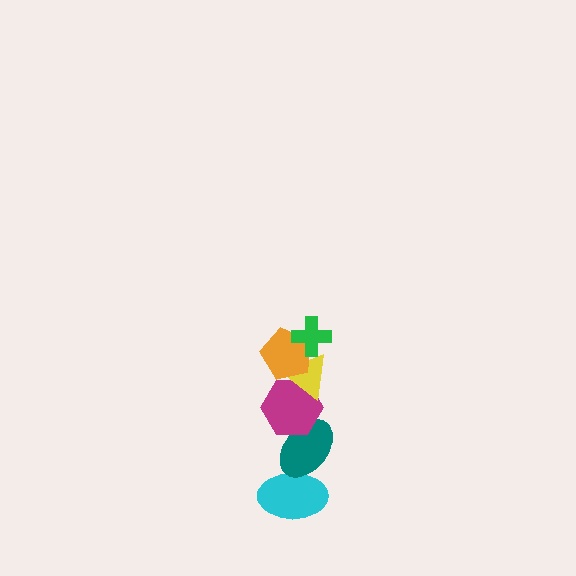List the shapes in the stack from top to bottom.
From top to bottom: the green cross, the orange pentagon, the yellow triangle, the magenta hexagon, the teal ellipse, the cyan ellipse.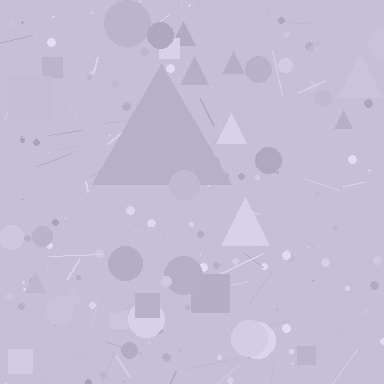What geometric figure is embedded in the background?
A triangle is embedded in the background.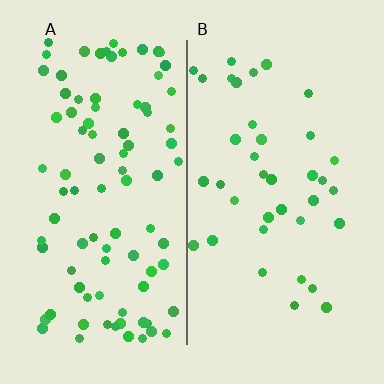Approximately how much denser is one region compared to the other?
Approximately 2.4× — region A over region B.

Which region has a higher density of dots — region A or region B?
A (the left).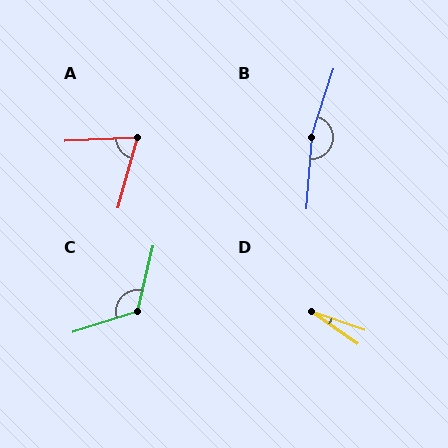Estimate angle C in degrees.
Approximately 121 degrees.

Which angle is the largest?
B, at approximately 167 degrees.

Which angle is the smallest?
D, at approximately 16 degrees.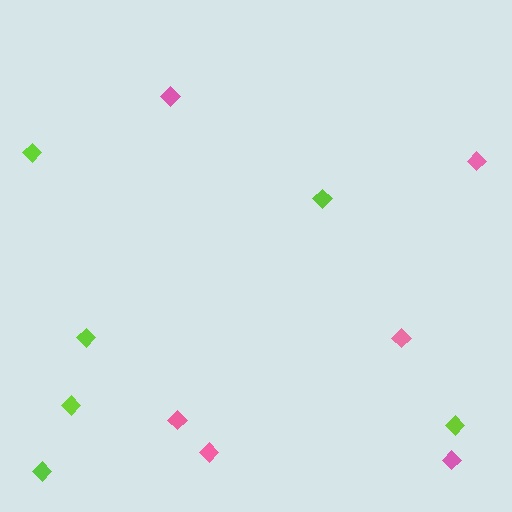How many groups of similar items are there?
There are 2 groups: one group of pink diamonds (6) and one group of lime diamonds (6).